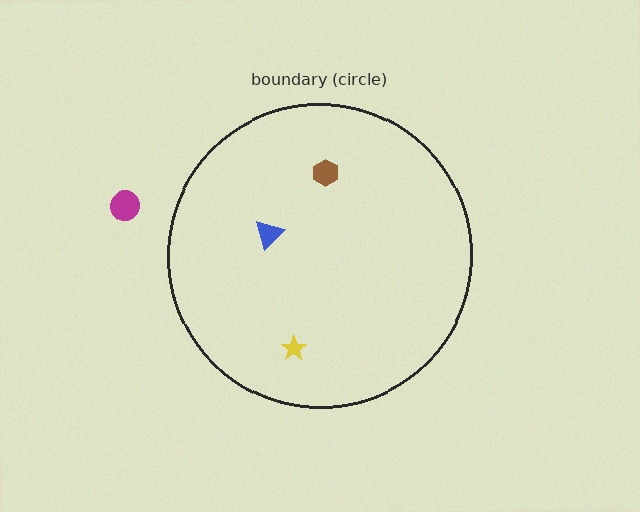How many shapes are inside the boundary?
3 inside, 1 outside.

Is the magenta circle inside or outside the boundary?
Outside.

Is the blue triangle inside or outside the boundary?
Inside.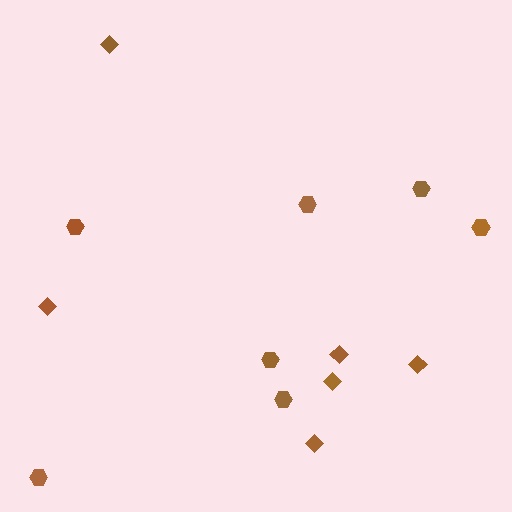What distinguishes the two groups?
There are 2 groups: one group of hexagons (7) and one group of diamonds (6).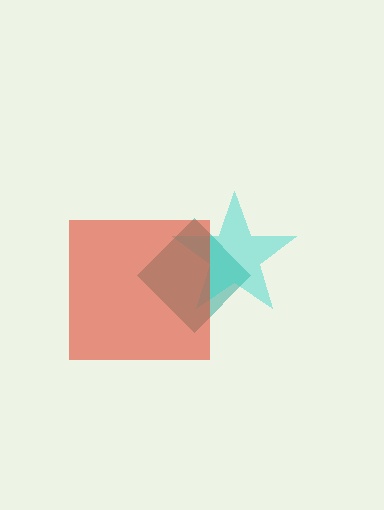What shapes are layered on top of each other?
The layered shapes are: a teal diamond, a cyan star, a red square.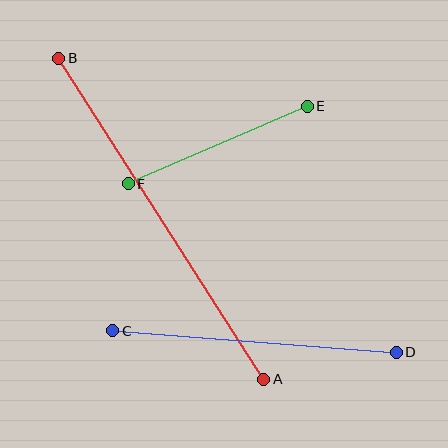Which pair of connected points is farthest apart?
Points A and B are farthest apart.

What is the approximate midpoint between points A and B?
The midpoint is at approximately (161, 219) pixels.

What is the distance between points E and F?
The distance is approximately 195 pixels.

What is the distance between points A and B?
The distance is approximately 381 pixels.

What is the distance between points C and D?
The distance is approximately 284 pixels.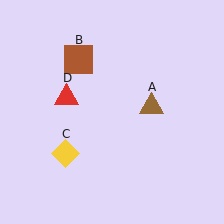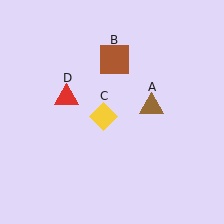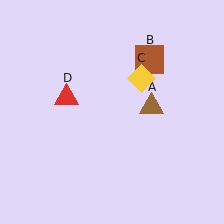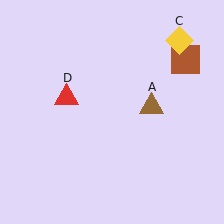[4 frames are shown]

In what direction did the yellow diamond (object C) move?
The yellow diamond (object C) moved up and to the right.